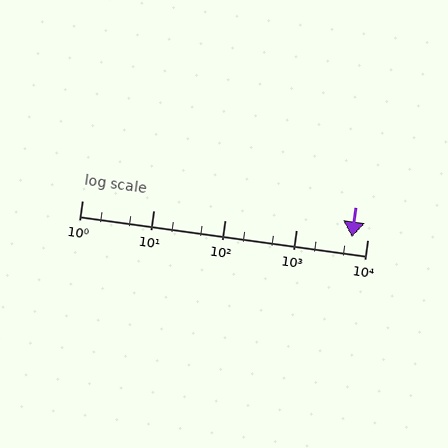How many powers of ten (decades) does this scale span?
The scale spans 4 decades, from 1 to 10000.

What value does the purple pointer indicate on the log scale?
The pointer indicates approximately 6000.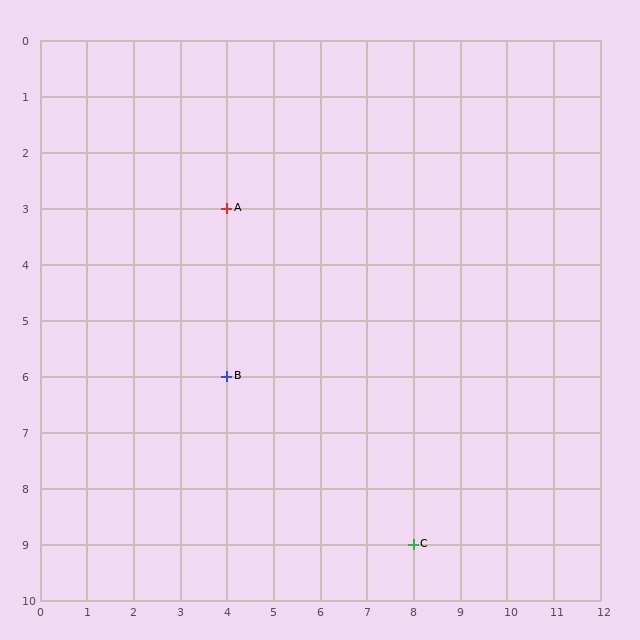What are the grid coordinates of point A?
Point A is at grid coordinates (4, 3).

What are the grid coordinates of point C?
Point C is at grid coordinates (8, 9).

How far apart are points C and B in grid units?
Points C and B are 4 columns and 3 rows apart (about 5.0 grid units diagonally).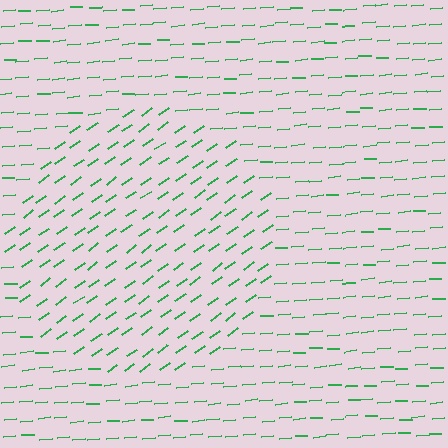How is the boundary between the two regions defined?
The boundary is defined purely by a change in line orientation (approximately 31 degrees difference). All lines are the same color and thickness.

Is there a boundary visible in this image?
Yes, there is a texture boundary formed by a change in line orientation.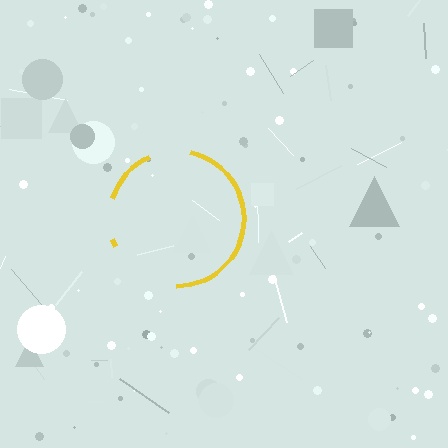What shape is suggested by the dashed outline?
The dashed outline suggests a circle.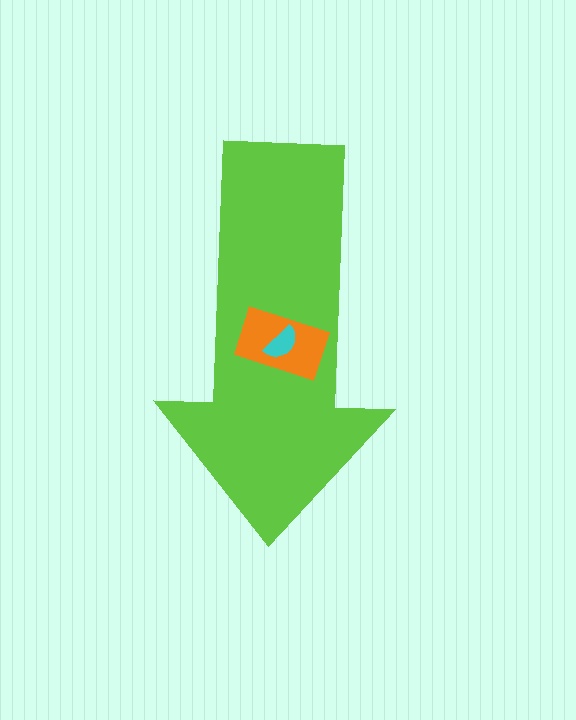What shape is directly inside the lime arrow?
The orange rectangle.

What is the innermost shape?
The cyan semicircle.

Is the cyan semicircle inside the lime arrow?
Yes.